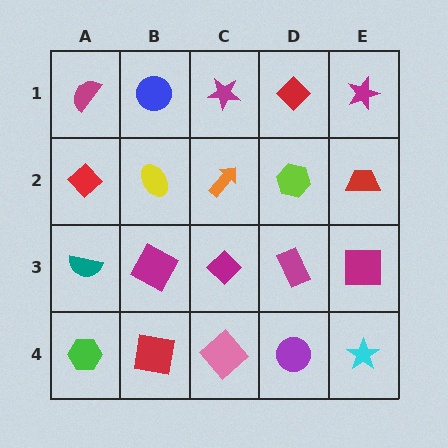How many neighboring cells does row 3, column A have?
3.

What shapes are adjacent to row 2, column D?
A red diamond (row 1, column D), a magenta rectangle (row 3, column D), an orange arrow (row 2, column C), a red trapezoid (row 2, column E).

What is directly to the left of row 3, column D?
A magenta diamond.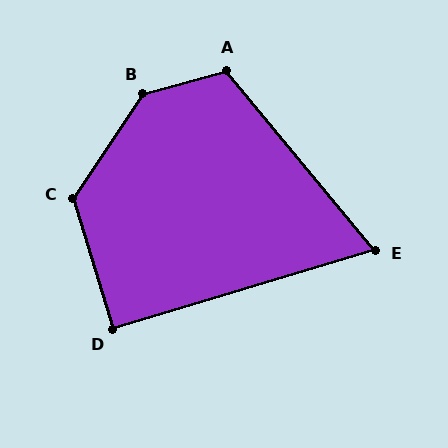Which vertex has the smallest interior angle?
E, at approximately 67 degrees.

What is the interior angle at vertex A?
Approximately 114 degrees (obtuse).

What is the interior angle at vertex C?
Approximately 129 degrees (obtuse).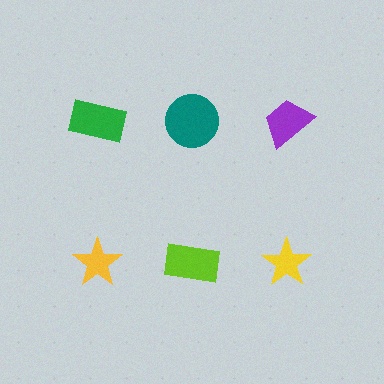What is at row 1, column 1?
A green rectangle.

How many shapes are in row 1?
3 shapes.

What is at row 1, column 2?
A teal circle.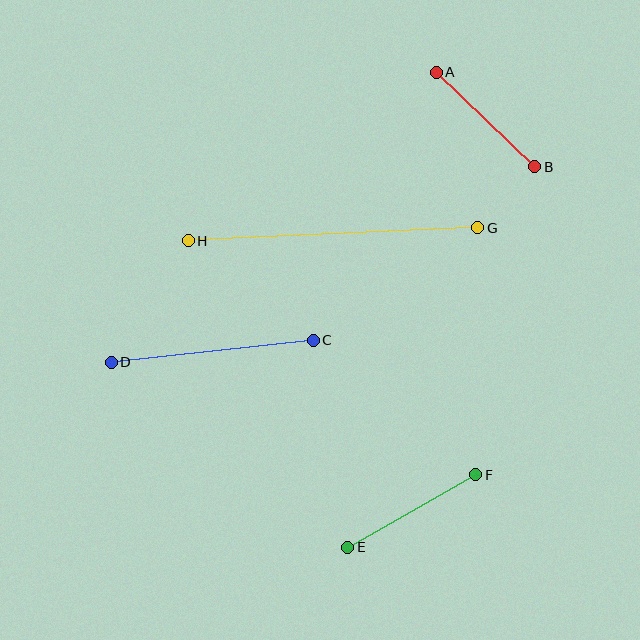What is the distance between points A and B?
The distance is approximately 137 pixels.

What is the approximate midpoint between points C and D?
The midpoint is at approximately (212, 351) pixels.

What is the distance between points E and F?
The distance is approximately 147 pixels.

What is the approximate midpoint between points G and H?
The midpoint is at approximately (333, 234) pixels.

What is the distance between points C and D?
The distance is approximately 203 pixels.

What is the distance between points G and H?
The distance is approximately 290 pixels.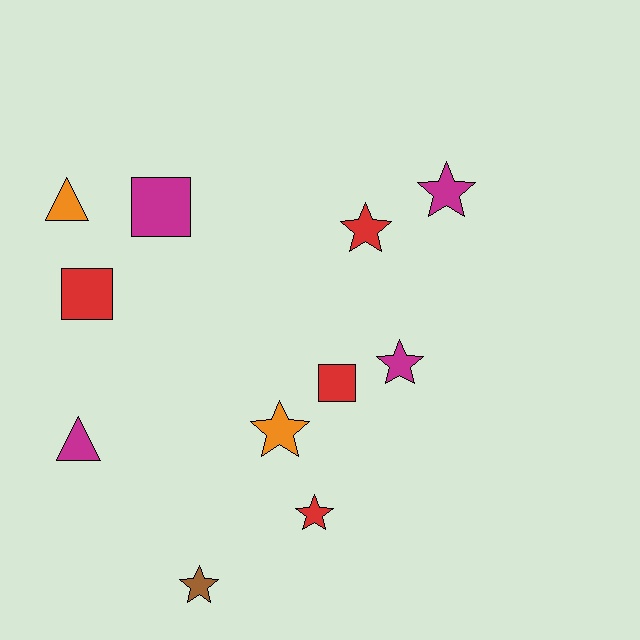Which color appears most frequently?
Magenta, with 4 objects.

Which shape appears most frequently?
Star, with 6 objects.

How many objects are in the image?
There are 11 objects.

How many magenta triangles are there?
There is 1 magenta triangle.